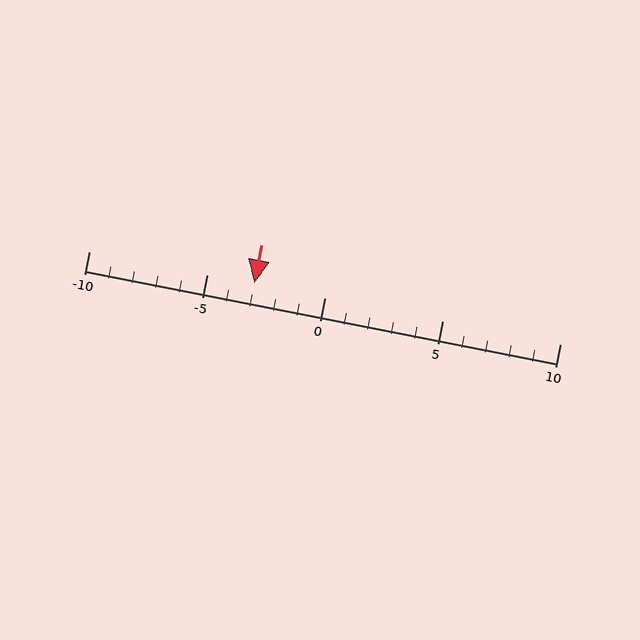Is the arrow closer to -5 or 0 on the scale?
The arrow is closer to -5.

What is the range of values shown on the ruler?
The ruler shows values from -10 to 10.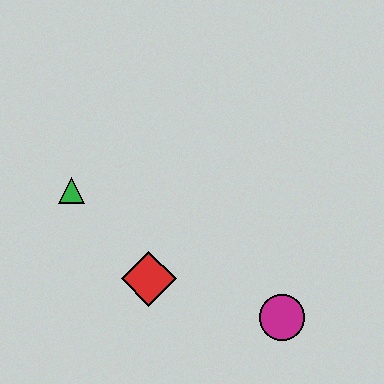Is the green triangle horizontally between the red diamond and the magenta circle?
No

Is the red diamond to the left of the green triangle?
No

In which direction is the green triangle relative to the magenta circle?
The green triangle is to the left of the magenta circle.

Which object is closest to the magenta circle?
The red diamond is closest to the magenta circle.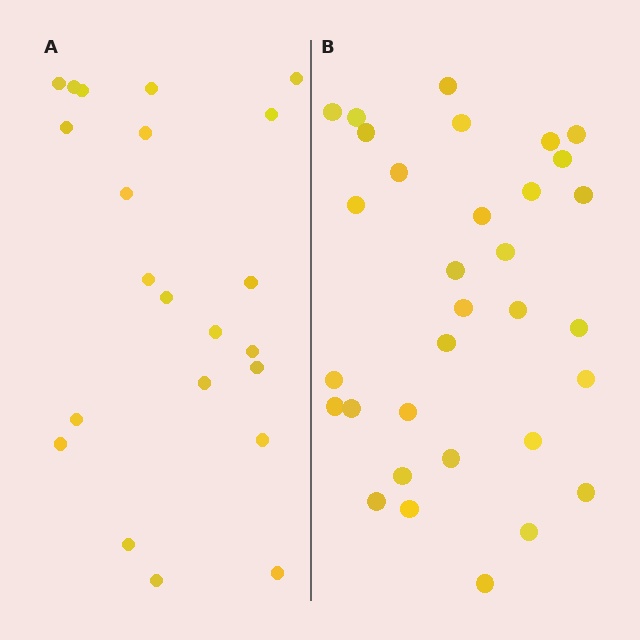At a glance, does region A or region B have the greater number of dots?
Region B (the right region) has more dots.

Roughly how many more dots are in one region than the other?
Region B has roughly 10 or so more dots than region A.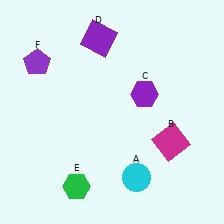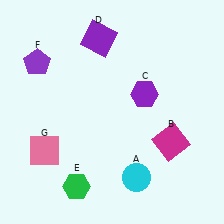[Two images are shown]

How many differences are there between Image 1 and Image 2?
There is 1 difference between the two images.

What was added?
A pink square (G) was added in Image 2.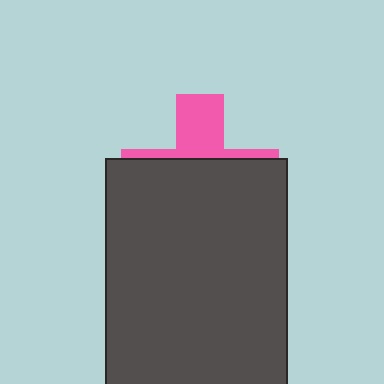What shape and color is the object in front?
The object in front is a dark gray rectangle.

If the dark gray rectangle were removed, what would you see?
You would see the complete pink cross.